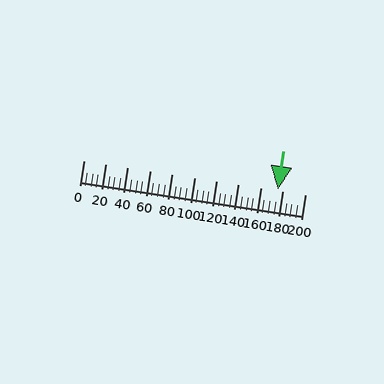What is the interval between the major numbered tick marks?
The major tick marks are spaced 20 units apart.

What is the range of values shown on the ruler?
The ruler shows values from 0 to 200.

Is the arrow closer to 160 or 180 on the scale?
The arrow is closer to 180.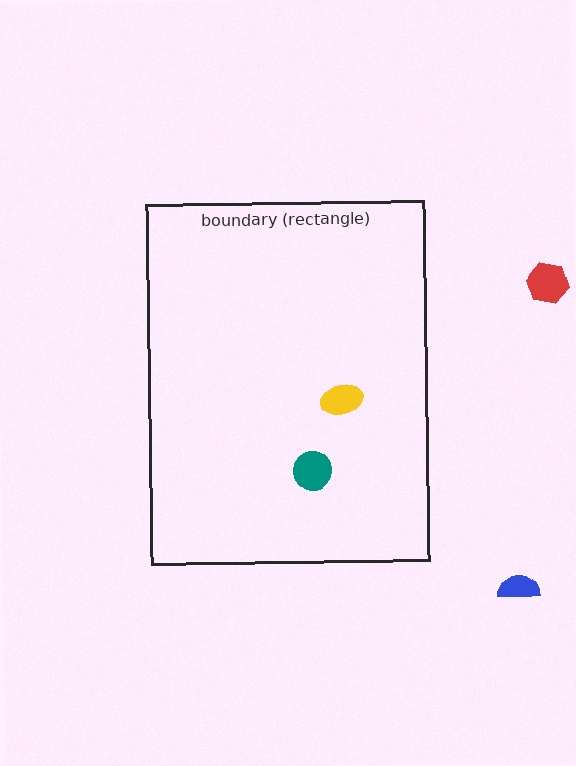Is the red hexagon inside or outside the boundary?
Outside.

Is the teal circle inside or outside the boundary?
Inside.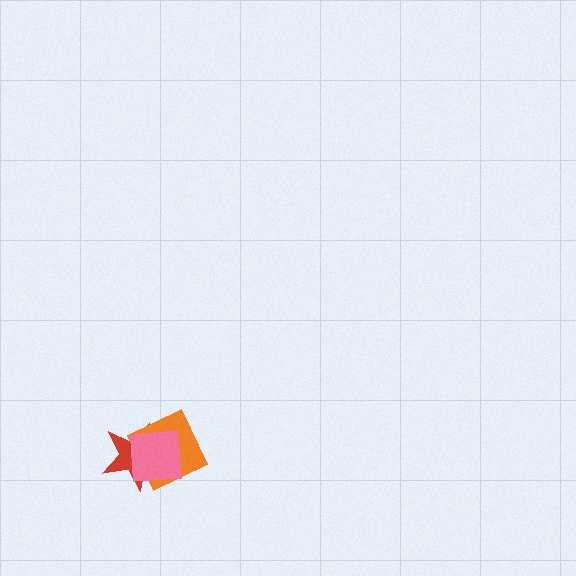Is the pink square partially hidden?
No, no other shape covers it.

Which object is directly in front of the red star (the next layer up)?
The orange diamond is directly in front of the red star.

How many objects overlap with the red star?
2 objects overlap with the red star.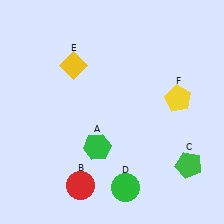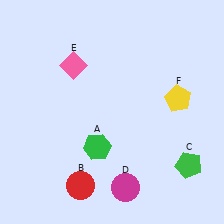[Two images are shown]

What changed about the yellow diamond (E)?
In Image 1, E is yellow. In Image 2, it changed to pink.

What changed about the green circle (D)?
In Image 1, D is green. In Image 2, it changed to magenta.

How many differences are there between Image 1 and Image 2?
There are 2 differences between the two images.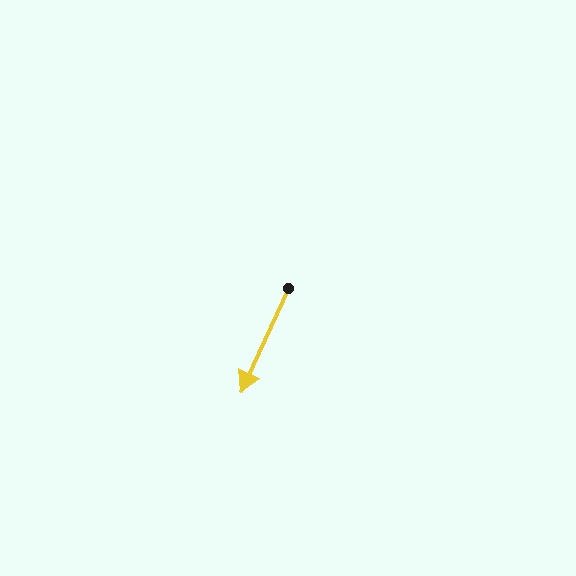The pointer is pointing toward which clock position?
Roughly 7 o'clock.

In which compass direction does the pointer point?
Southwest.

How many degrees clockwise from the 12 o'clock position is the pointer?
Approximately 205 degrees.